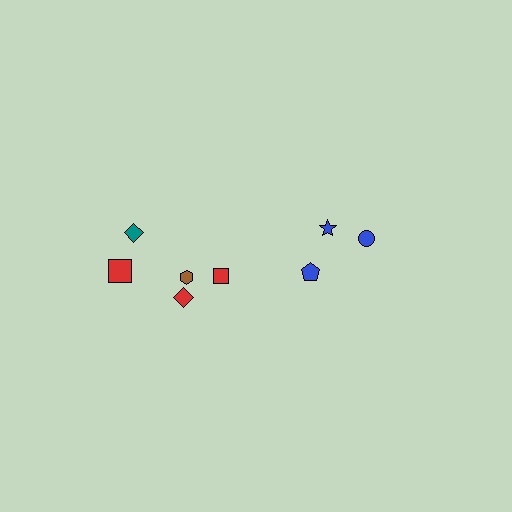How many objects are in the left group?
There are 5 objects.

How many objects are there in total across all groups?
There are 8 objects.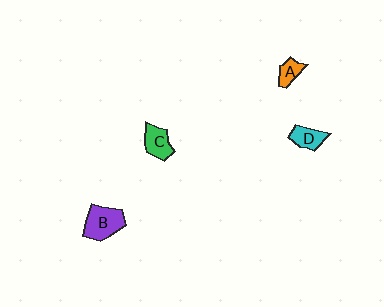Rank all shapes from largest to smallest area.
From largest to smallest: B (purple), C (green), D (cyan), A (orange).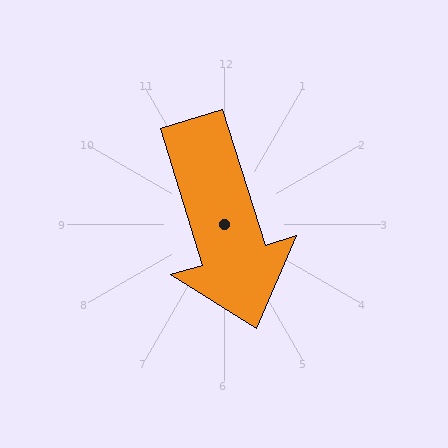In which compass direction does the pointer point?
South.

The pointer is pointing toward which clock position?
Roughly 5 o'clock.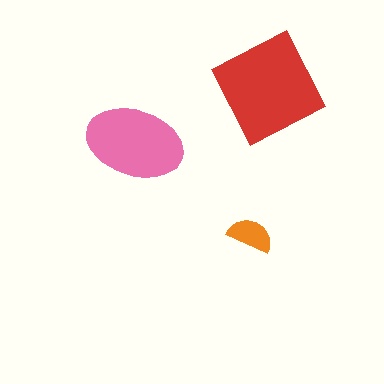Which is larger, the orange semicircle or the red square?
The red square.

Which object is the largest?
The red square.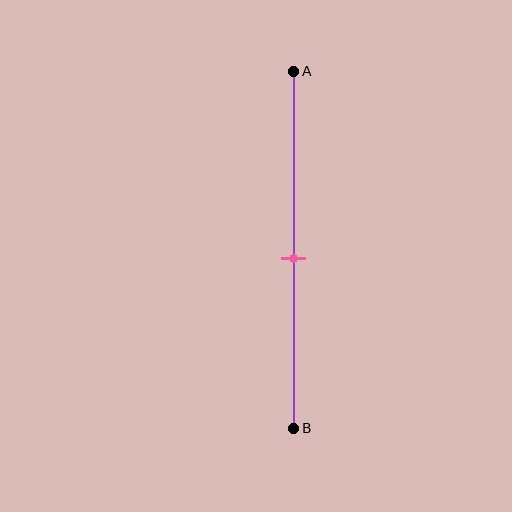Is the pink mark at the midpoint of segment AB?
Yes, the mark is approximately at the midpoint.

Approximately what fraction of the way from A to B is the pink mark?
The pink mark is approximately 55% of the way from A to B.